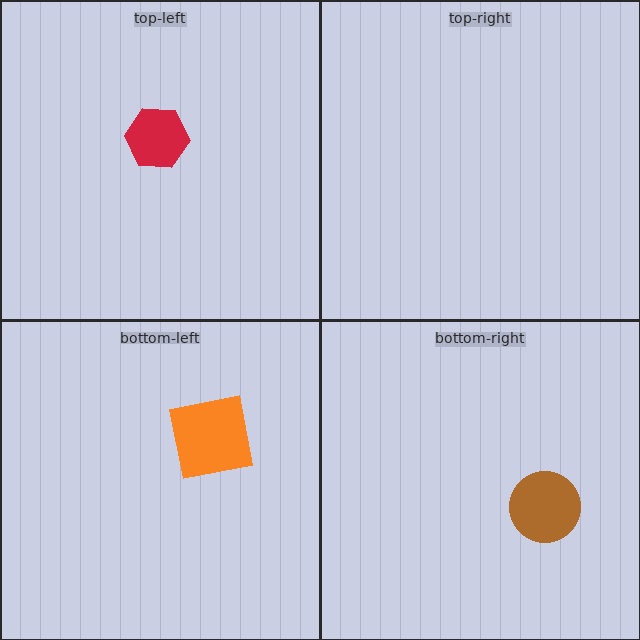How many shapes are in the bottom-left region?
1.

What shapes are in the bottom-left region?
The orange square.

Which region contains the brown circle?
The bottom-right region.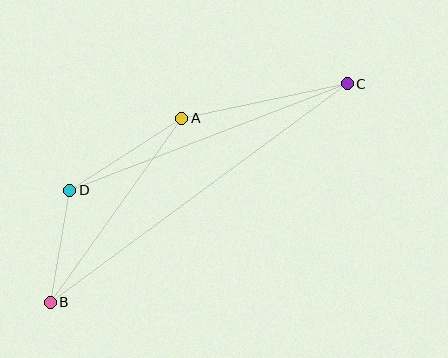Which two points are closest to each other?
Points B and D are closest to each other.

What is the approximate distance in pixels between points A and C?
The distance between A and C is approximately 169 pixels.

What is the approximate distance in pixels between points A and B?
The distance between A and B is approximately 226 pixels.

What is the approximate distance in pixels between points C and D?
The distance between C and D is approximately 297 pixels.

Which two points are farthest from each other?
Points B and C are farthest from each other.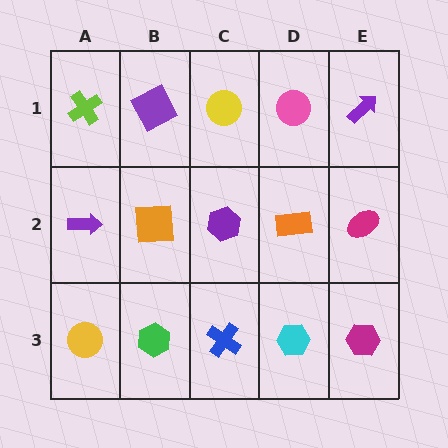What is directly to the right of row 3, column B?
A blue cross.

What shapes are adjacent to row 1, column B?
An orange square (row 2, column B), a lime cross (row 1, column A), a yellow circle (row 1, column C).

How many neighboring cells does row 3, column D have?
3.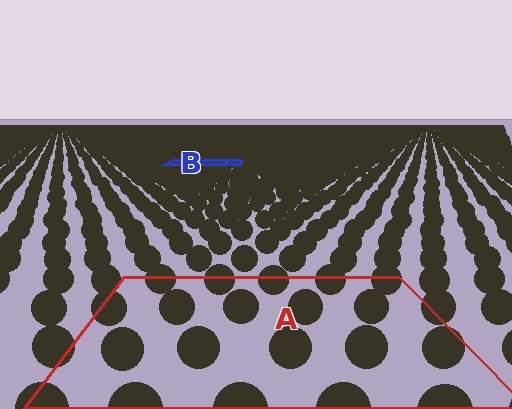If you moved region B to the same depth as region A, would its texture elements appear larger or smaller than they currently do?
They would appear larger. At a closer depth, the same texture elements are projected at a bigger on-screen size.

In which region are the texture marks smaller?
The texture marks are smaller in region B, because it is farther away.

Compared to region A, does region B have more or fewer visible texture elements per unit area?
Region B has more texture elements per unit area — they are packed more densely because it is farther away.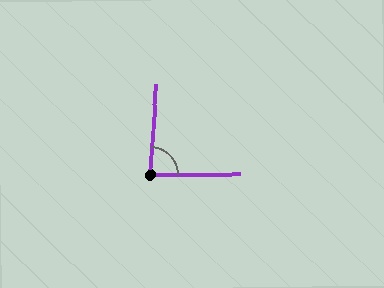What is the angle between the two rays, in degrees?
Approximately 86 degrees.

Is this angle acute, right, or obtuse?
It is approximately a right angle.